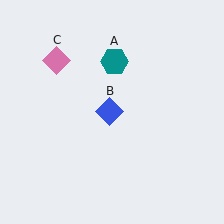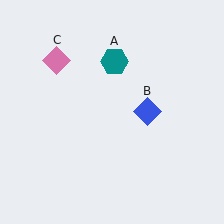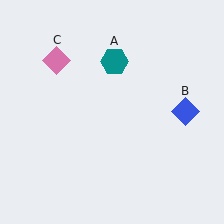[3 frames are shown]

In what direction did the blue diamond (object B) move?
The blue diamond (object B) moved right.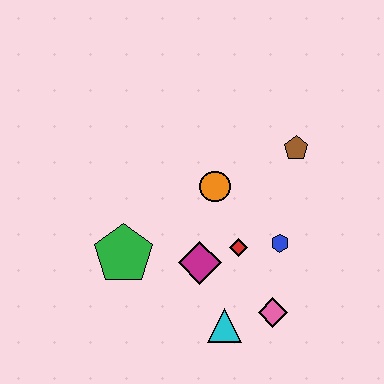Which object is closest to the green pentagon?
The magenta diamond is closest to the green pentagon.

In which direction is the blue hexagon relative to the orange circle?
The blue hexagon is to the right of the orange circle.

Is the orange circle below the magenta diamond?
No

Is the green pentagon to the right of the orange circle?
No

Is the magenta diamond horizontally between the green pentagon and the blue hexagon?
Yes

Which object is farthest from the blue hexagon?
The green pentagon is farthest from the blue hexagon.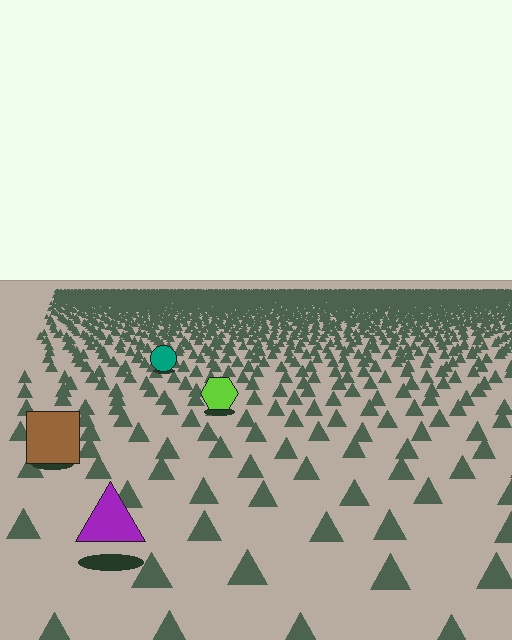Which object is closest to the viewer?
The purple triangle is closest. The texture marks near it are larger and more spread out.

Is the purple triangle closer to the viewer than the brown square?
Yes. The purple triangle is closer — you can tell from the texture gradient: the ground texture is coarser near it.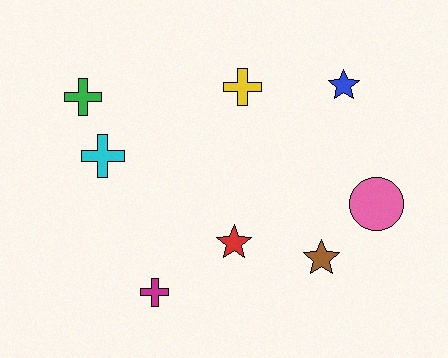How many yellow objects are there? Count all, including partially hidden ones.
There is 1 yellow object.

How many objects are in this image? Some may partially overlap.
There are 8 objects.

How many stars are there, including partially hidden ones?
There are 3 stars.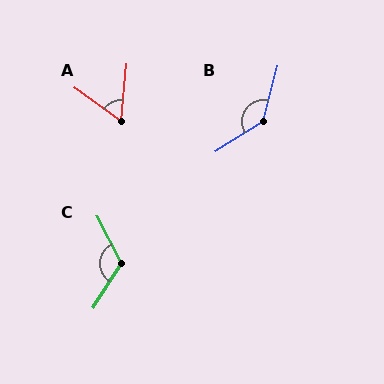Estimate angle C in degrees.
Approximately 120 degrees.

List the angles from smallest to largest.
A (60°), C (120°), B (137°).